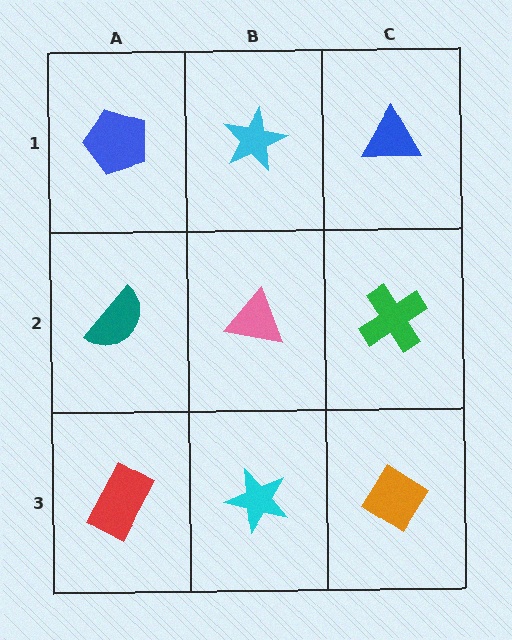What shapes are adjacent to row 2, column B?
A cyan star (row 1, column B), a cyan star (row 3, column B), a teal semicircle (row 2, column A), a green cross (row 2, column C).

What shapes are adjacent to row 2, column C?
A blue triangle (row 1, column C), an orange diamond (row 3, column C), a pink triangle (row 2, column B).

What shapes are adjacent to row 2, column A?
A blue pentagon (row 1, column A), a red rectangle (row 3, column A), a pink triangle (row 2, column B).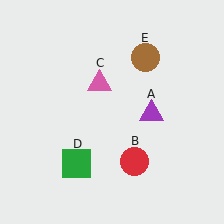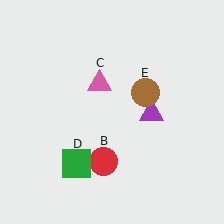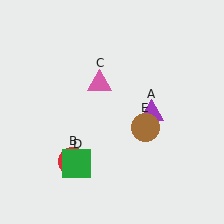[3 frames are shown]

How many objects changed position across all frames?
2 objects changed position: red circle (object B), brown circle (object E).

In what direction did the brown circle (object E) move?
The brown circle (object E) moved down.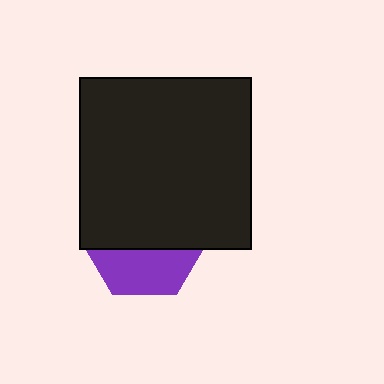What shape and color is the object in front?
The object in front is a black square.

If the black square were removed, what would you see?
You would see the complete purple hexagon.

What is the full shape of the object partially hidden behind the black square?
The partially hidden object is a purple hexagon.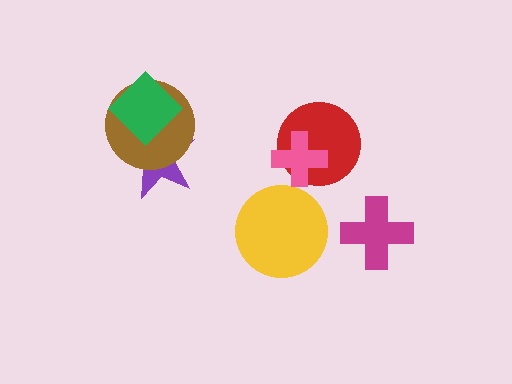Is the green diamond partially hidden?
No, no other shape covers it.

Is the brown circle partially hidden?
Yes, it is partially covered by another shape.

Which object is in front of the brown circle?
The green diamond is in front of the brown circle.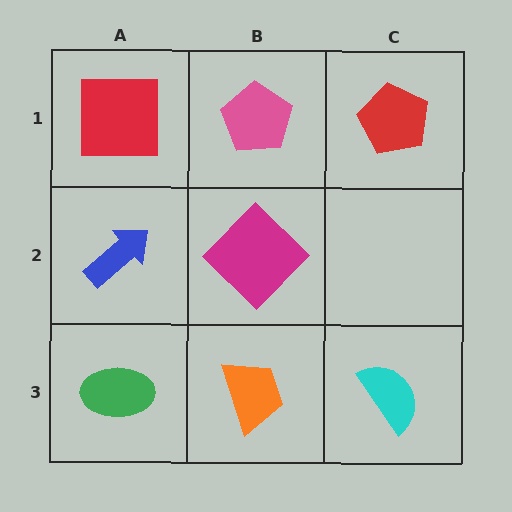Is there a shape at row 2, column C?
No, that cell is empty.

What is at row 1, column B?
A pink pentagon.